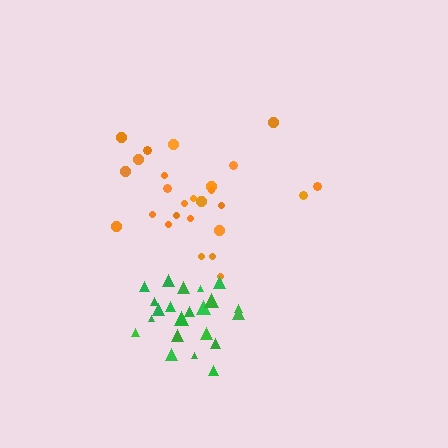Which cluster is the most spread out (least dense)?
Orange.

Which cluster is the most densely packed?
Green.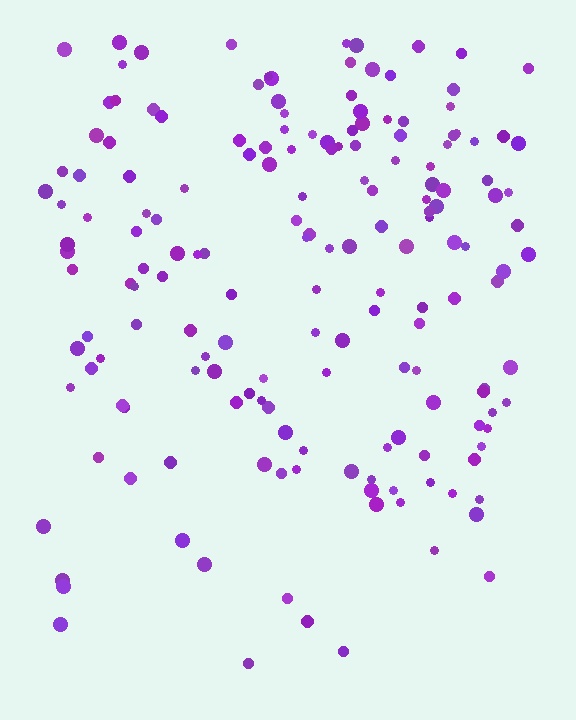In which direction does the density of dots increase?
From bottom to top, with the top side densest.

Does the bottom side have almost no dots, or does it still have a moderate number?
Still a moderate number, just noticeably fewer than the top.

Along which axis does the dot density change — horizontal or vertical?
Vertical.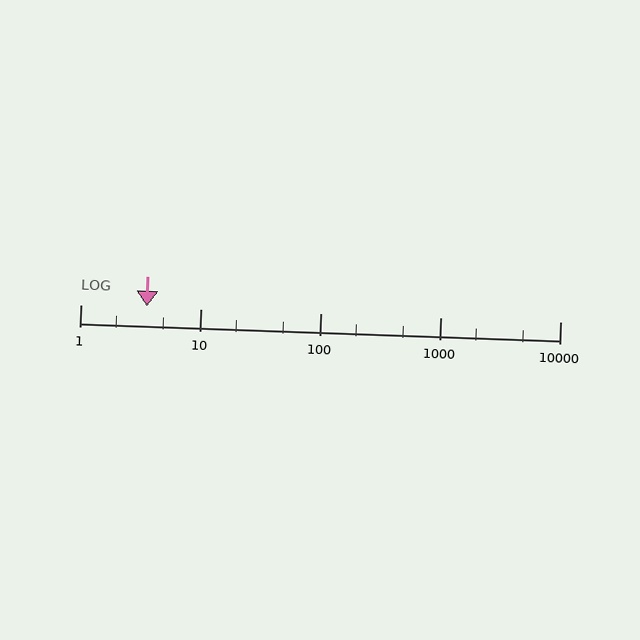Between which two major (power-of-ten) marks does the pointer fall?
The pointer is between 1 and 10.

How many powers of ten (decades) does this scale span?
The scale spans 4 decades, from 1 to 10000.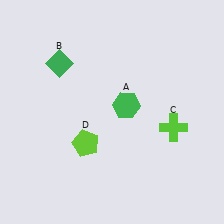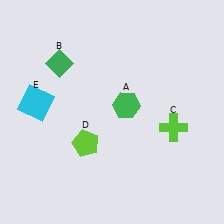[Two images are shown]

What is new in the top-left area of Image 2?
A cyan square (E) was added in the top-left area of Image 2.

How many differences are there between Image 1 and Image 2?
There is 1 difference between the two images.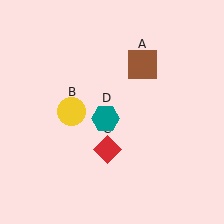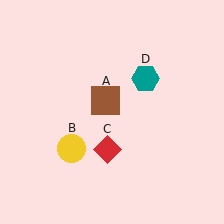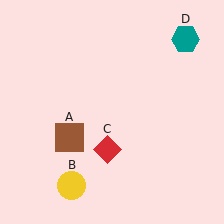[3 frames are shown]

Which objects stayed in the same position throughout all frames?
Red diamond (object C) remained stationary.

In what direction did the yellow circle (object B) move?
The yellow circle (object B) moved down.